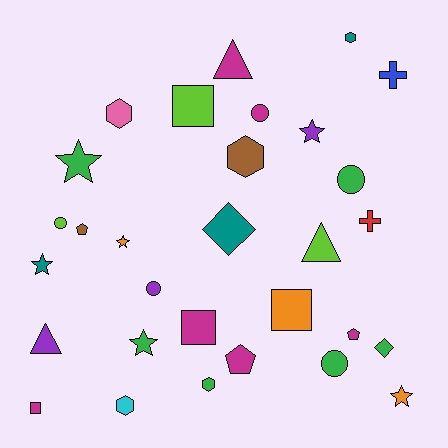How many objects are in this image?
There are 30 objects.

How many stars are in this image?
There are 6 stars.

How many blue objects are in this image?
There is 1 blue object.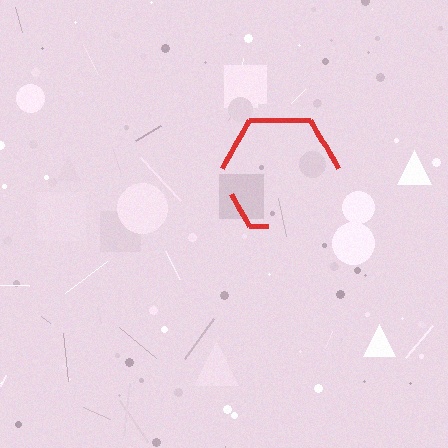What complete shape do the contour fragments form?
The contour fragments form a hexagon.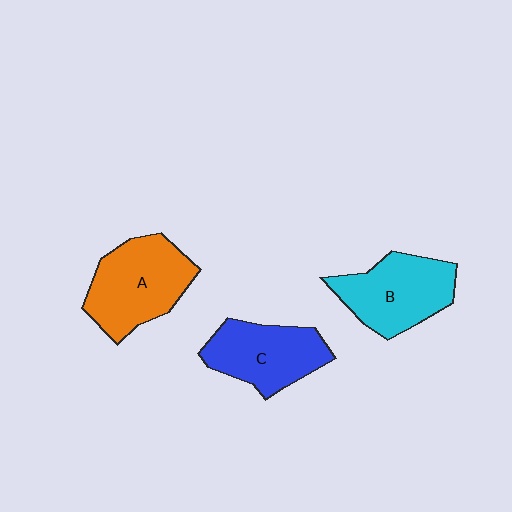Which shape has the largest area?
Shape A (orange).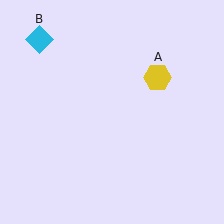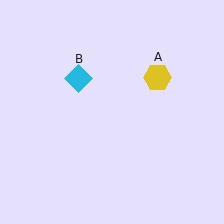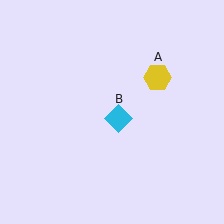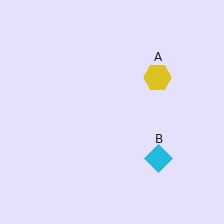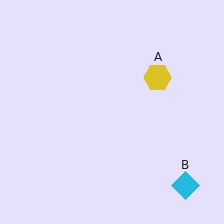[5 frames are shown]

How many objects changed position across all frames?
1 object changed position: cyan diamond (object B).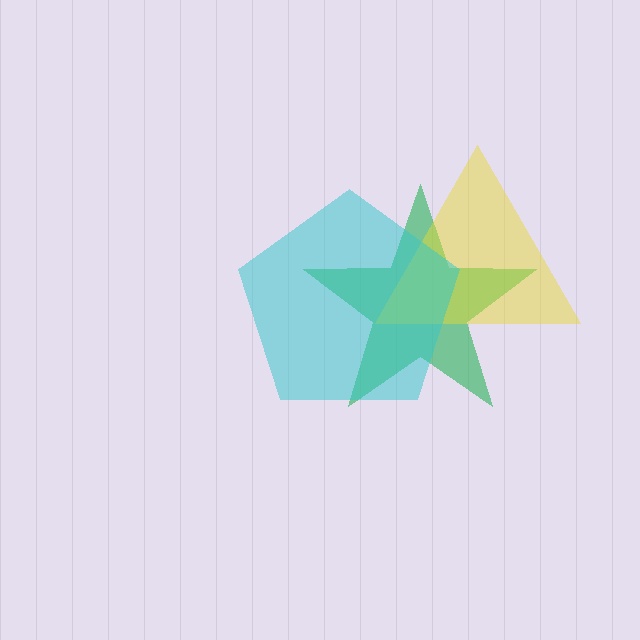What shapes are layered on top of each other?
The layered shapes are: a green star, a yellow triangle, a cyan pentagon.